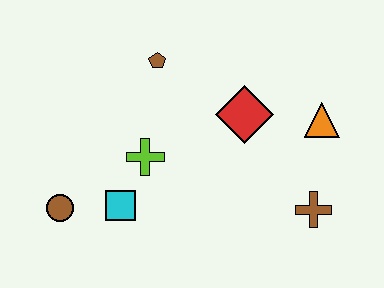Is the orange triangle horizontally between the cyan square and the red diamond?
No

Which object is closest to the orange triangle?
The red diamond is closest to the orange triangle.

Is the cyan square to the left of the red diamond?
Yes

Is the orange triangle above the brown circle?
Yes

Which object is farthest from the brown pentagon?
The brown cross is farthest from the brown pentagon.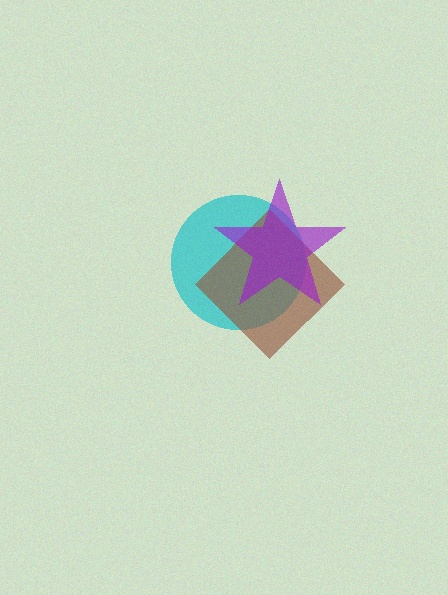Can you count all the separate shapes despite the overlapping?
Yes, there are 3 separate shapes.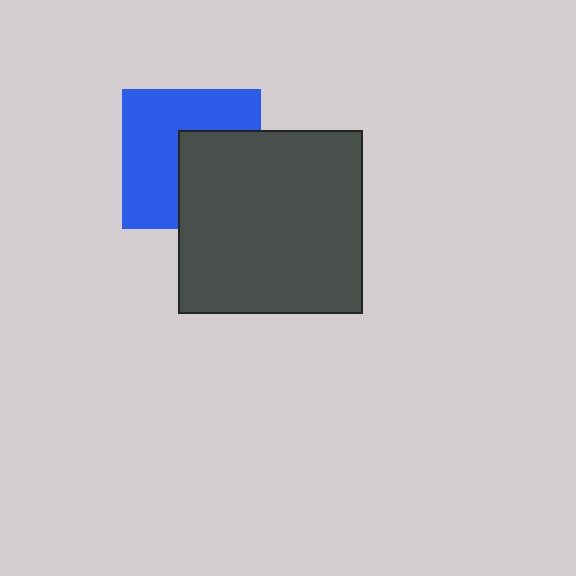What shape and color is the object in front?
The object in front is a dark gray square.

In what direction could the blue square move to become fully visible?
The blue square could move left. That would shift it out from behind the dark gray square entirely.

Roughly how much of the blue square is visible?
About half of it is visible (roughly 57%).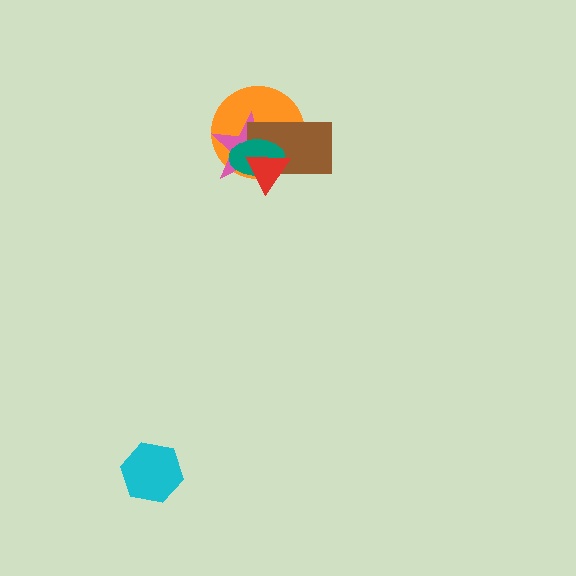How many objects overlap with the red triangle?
4 objects overlap with the red triangle.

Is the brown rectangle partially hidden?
Yes, it is partially covered by another shape.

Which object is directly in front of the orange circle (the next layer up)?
The pink star is directly in front of the orange circle.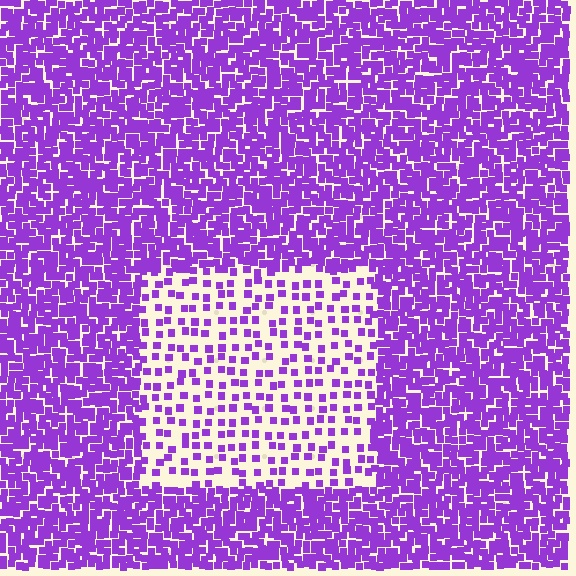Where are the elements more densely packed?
The elements are more densely packed outside the rectangle boundary.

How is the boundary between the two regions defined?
The boundary is defined by a change in element density (approximately 2.9x ratio). All elements are the same color, size, and shape.